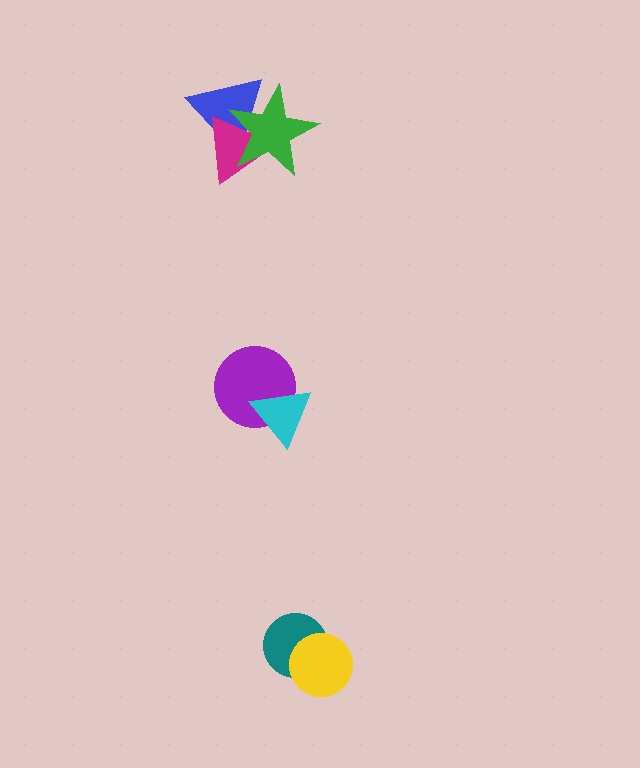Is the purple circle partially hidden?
Yes, it is partially covered by another shape.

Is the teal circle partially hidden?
Yes, it is partially covered by another shape.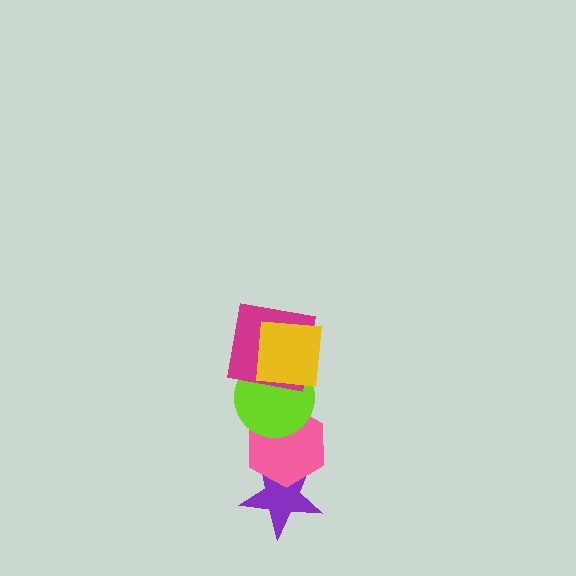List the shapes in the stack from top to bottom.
From top to bottom: the yellow square, the magenta square, the lime circle, the pink hexagon, the purple star.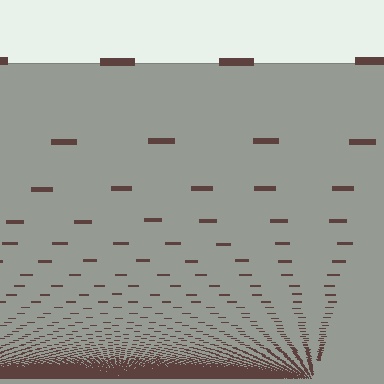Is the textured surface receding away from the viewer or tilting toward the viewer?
The surface appears to tilt toward the viewer. Texture elements get larger and sparser toward the top.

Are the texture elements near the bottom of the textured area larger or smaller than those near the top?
Smaller. The gradient is inverted — elements near the bottom are smaller and denser.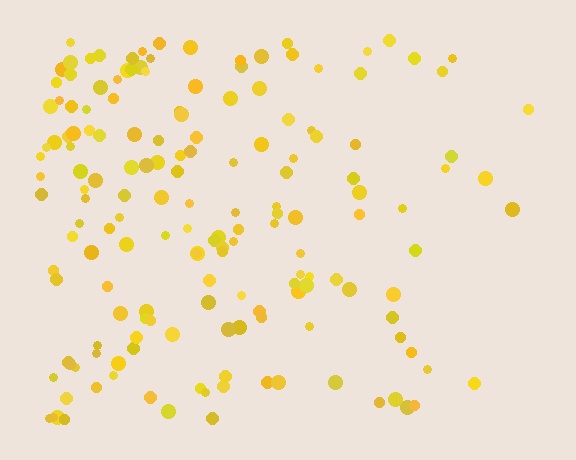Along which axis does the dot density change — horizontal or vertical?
Horizontal.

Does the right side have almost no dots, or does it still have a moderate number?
Still a moderate number, just noticeably fewer than the left.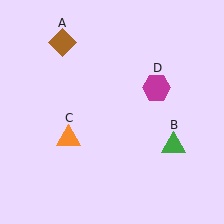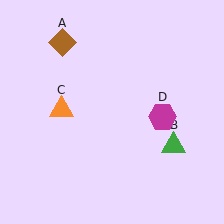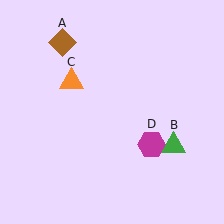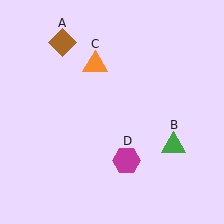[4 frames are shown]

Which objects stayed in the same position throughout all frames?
Brown diamond (object A) and green triangle (object B) remained stationary.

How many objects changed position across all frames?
2 objects changed position: orange triangle (object C), magenta hexagon (object D).